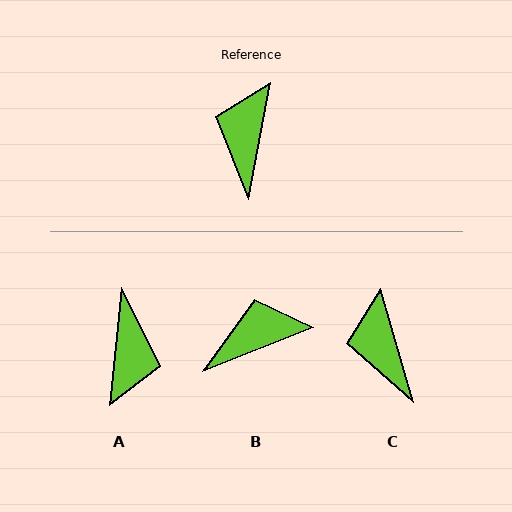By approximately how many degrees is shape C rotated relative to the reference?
Approximately 27 degrees counter-clockwise.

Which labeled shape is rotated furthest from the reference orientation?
A, about 175 degrees away.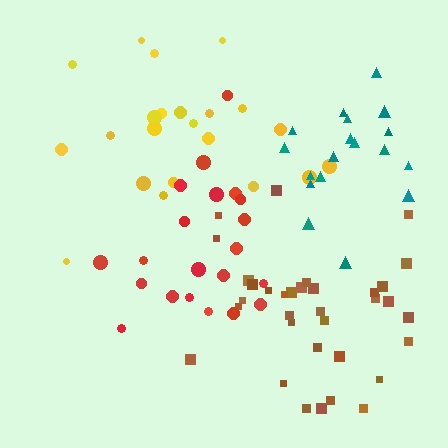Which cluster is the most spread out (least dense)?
Yellow.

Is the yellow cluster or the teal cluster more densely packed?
Teal.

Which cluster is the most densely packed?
Teal.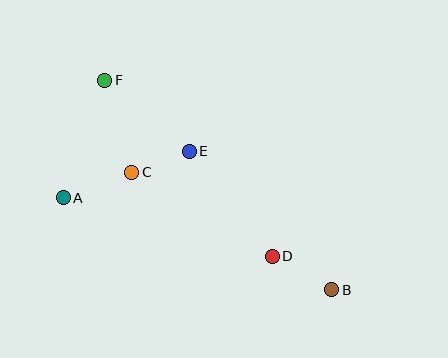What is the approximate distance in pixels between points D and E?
The distance between D and E is approximately 134 pixels.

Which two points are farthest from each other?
Points B and F are farthest from each other.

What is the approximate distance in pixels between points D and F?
The distance between D and F is approximately 243 pixels.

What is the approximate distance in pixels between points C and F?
The distance between C and F is approximately 96 pixels.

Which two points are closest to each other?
Points C and E are closest to each other.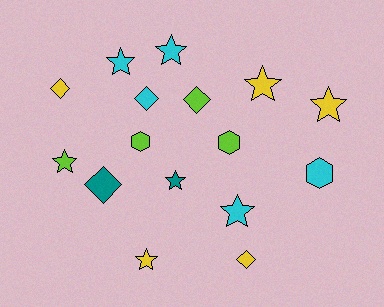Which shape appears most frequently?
Star, with 8 objects.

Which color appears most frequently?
Cyan, with 5 objects.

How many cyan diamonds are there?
There is 1 cyan diamond.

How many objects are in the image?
There are 16 objects.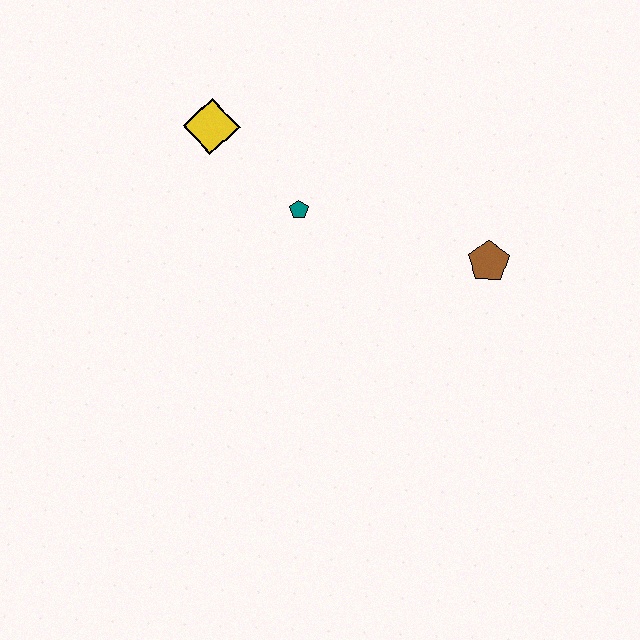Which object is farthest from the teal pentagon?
The brown pentagon is farthest from the teal pentagon.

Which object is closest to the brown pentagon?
The teal pentagon is closest to the brown pentagon.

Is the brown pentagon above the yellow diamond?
No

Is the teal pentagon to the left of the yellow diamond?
No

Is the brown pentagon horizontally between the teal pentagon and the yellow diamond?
No